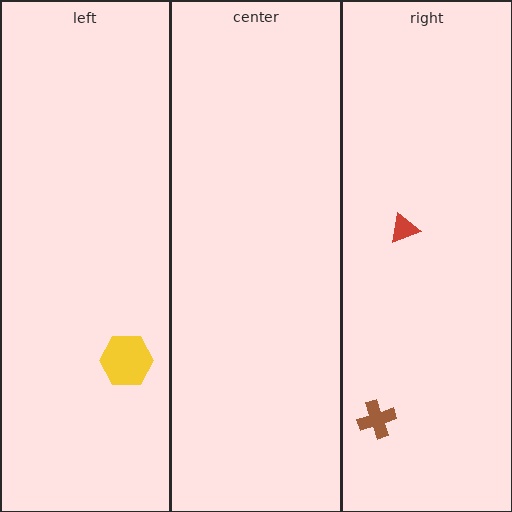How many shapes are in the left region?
1.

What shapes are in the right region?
The red triangle, the brown cross.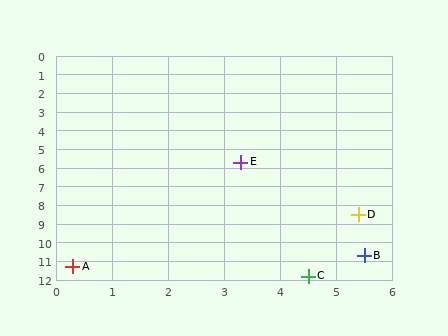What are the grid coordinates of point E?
Point E is at approximately (3.3, 5.7).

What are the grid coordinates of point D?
Point D is at approximately (5.4, 8.5).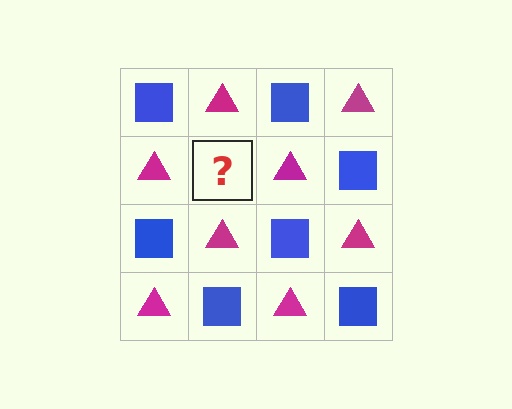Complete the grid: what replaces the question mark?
The question mark should be replaced with a blue square.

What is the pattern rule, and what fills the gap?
The rule is that it alternates blue square and magenta triangle in a checkerboard pattern. The gap should be filled with a blue square.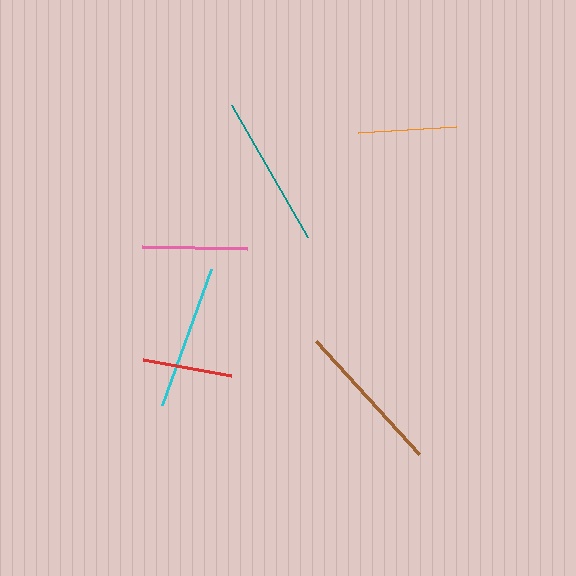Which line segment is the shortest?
The red line is the shortest at approximately 89 pixels.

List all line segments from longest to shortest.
From longest to shortest: brown, teal, cyan, pink, orange, red.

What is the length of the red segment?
The red segment is approximately 89 pixels long.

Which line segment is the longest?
The brown line is the longest at approximately 153 pixels.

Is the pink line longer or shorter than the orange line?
The pink line is longer than the orange line.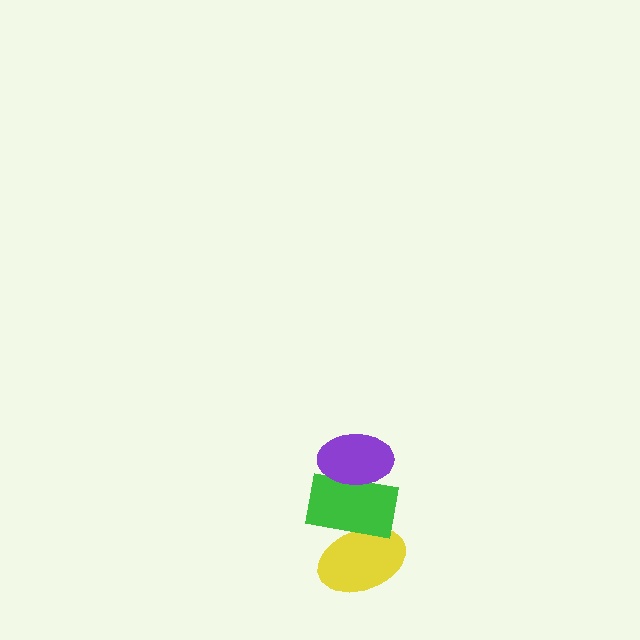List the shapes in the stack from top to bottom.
From top to bottom: the purple ellipse, the green rectangle, the yellow ellipse.